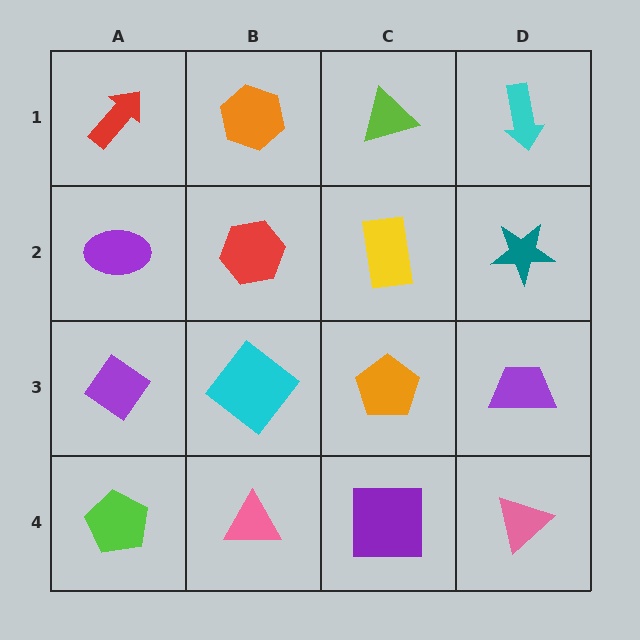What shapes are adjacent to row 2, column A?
A red arrow (row 1, column A), a purple diamond (row 3, column A), a red hexagon (row 2, column B).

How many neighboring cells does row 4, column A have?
2.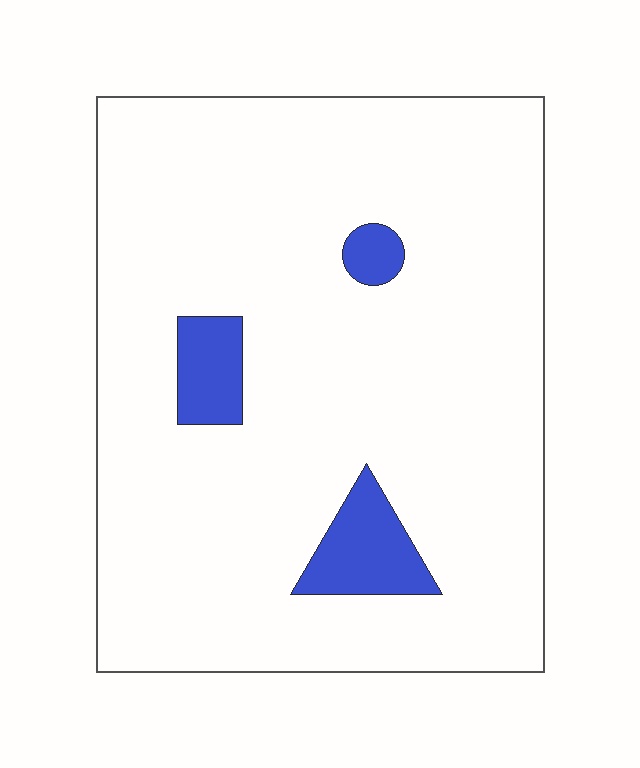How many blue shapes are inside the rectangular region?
3.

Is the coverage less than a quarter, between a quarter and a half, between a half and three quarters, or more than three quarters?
Less than a quarter.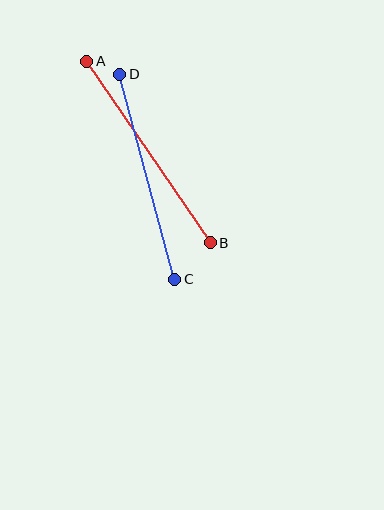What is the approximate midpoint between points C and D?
The midpoint is at approximately (147, 177) pixels.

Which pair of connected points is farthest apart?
Points A and B are farthest apart.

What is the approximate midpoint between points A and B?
The midpoint is at approximately (148, 152) pixels.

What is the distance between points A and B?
The distance is approximately 220 pixels.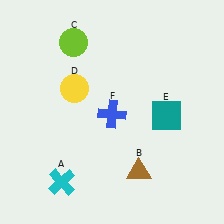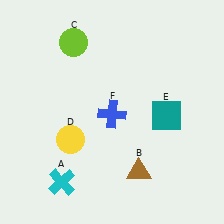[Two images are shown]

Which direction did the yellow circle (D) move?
The yellow circle (D) moved down.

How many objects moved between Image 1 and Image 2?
1 object moved between the two images.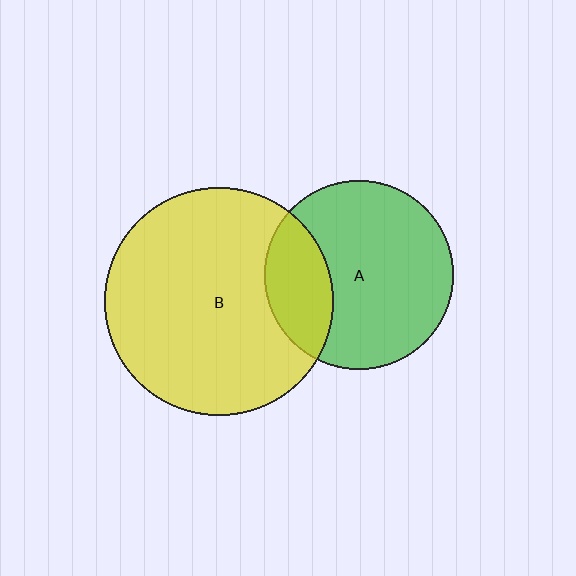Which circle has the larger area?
Circle B (yellow).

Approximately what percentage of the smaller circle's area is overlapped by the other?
Approximately 25%.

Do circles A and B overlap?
Yes.